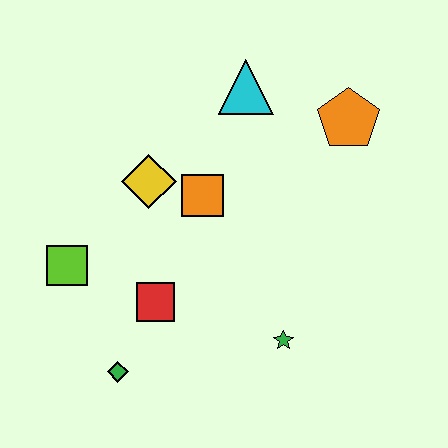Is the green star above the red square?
No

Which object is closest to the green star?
The red square is closest to the green star.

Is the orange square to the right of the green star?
No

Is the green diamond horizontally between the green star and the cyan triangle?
No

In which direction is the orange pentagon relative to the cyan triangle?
The orange pentagon is to the right of the cyan triangle.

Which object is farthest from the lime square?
The orange pentagon is farthest from the lime square.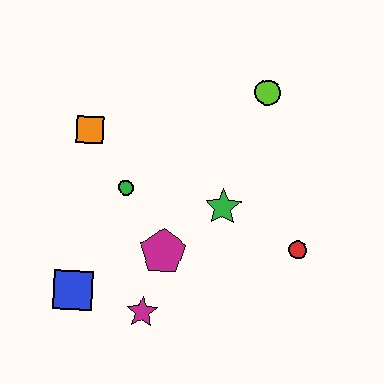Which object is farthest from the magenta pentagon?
The lime circle is farthest from the magenta pentagon.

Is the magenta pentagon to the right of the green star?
No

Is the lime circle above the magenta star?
Yes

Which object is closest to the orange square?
The green circle is closest to the orange square.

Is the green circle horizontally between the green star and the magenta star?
No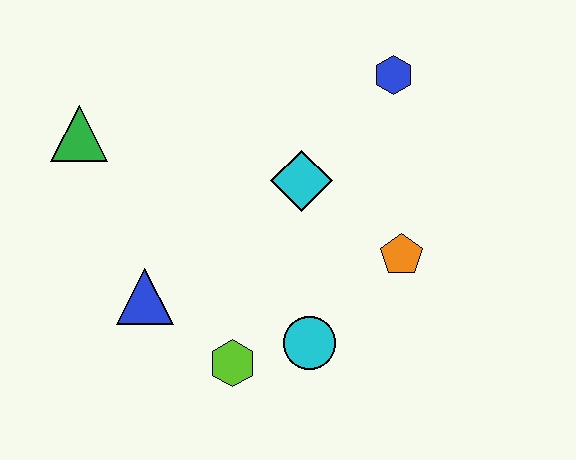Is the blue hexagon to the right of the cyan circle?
Yes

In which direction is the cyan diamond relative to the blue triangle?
The cyan diamond is to the right of the blue triangle.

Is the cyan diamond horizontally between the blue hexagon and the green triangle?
Yes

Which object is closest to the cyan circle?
The lime hexagon is closest to the cyan circle.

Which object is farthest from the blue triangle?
The blue hexagon is farthest from the blue triangle.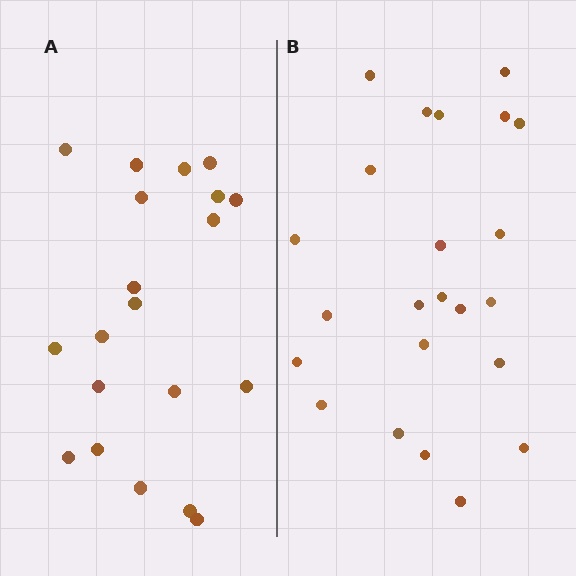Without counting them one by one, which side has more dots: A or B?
Region B (the right region) has more dots.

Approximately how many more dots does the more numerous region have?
Region B has just a few more — roughly 2 or 3 more dots than region A.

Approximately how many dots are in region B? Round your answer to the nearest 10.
About 20 dots. (The exact count is 23, which rounds to 20.)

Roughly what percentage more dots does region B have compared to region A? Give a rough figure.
About 15% more.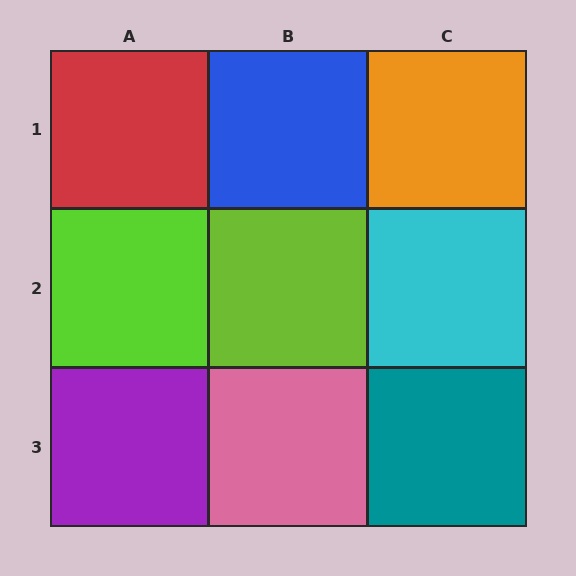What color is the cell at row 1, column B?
Blue.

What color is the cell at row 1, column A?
Red.